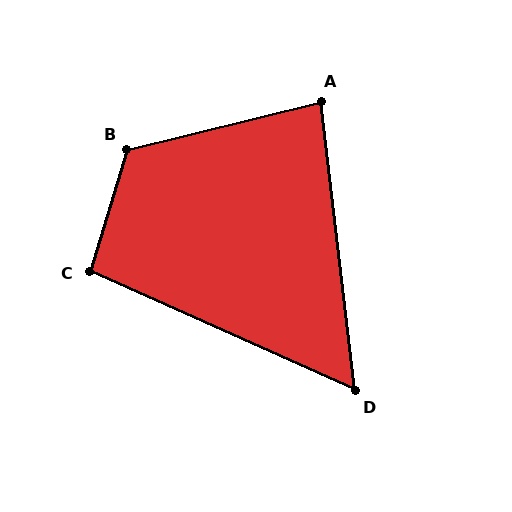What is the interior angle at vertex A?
Approximately 83 degrees (acute).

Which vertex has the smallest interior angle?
D, at approximately 59 degrees.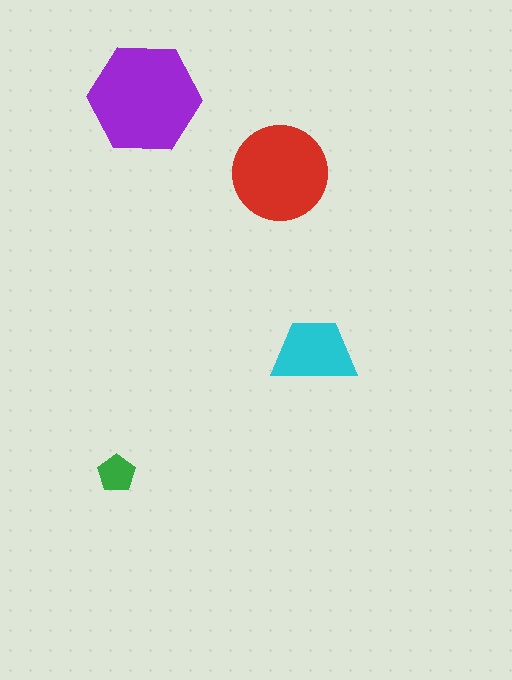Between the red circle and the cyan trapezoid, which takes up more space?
The red circle.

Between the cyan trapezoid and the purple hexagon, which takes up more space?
The purple hexagon.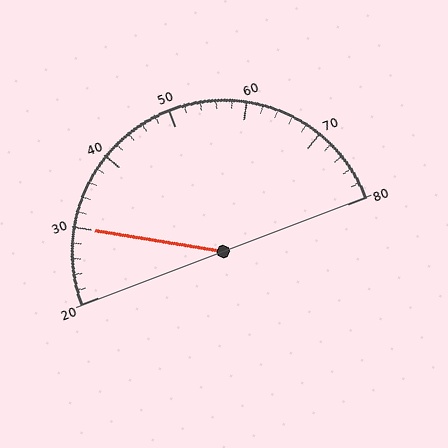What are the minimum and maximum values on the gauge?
The gauge ranges from 20 to 80.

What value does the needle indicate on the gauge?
The needle indicates approximately 30.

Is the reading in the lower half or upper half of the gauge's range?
The reading is in the lower half of the range (20 to 80).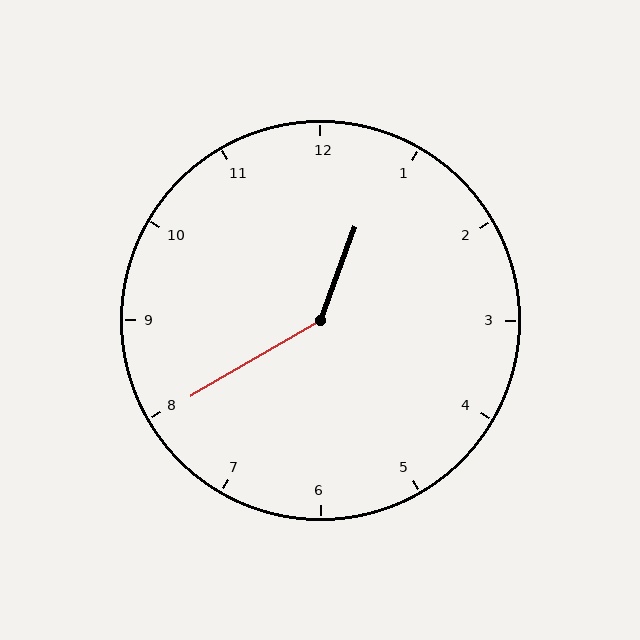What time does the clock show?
12:40.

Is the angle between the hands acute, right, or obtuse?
It is obtuse.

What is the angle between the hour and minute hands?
Approximately 140 degrees.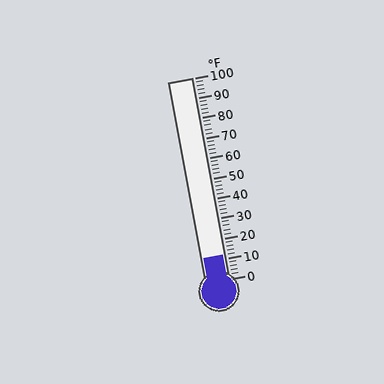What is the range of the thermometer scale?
The thermometer scale ranges from 0°F to 100°F.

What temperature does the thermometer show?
The thermometer shows approximately 12°F.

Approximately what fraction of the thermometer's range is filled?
The thermometer is filled to approximately 10% of its range.